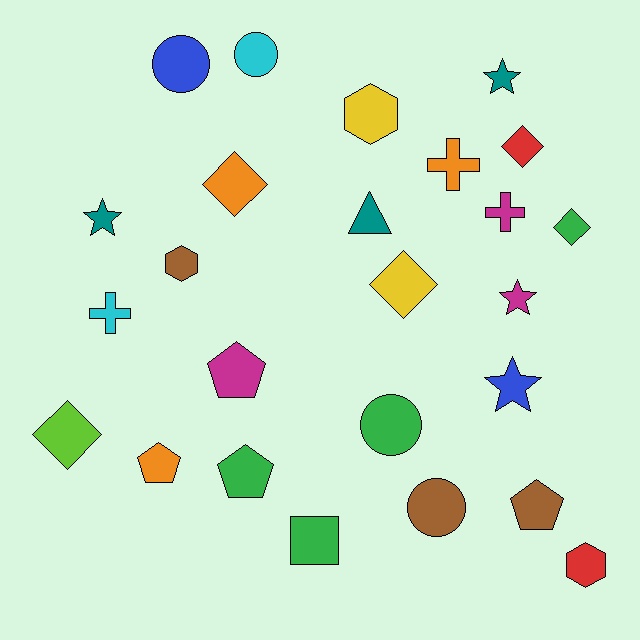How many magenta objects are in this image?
There are 3 magenta objects.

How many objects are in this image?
There are 25 objects.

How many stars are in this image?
There are 4 stars.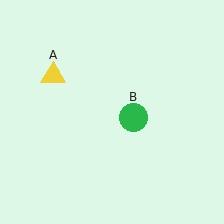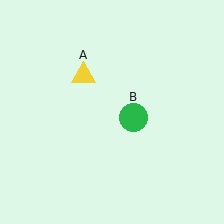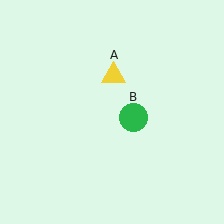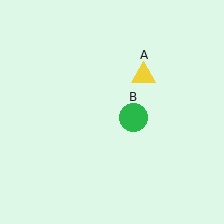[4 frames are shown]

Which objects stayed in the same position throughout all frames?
Green circle (object B) remained stationary.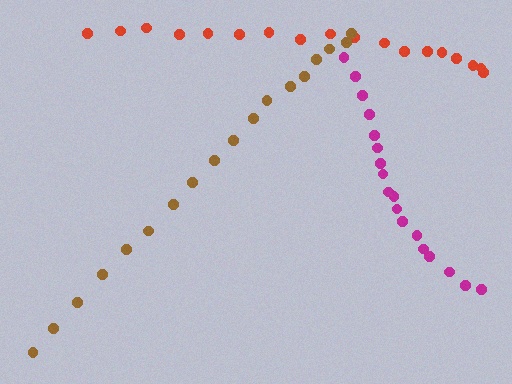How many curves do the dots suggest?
There are 3 distinct paths.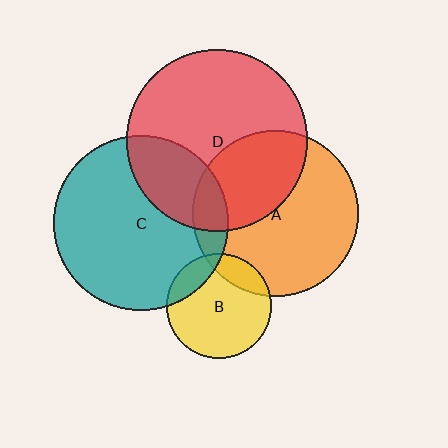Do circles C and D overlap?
Yes.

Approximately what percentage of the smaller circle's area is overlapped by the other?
Approximately 25%.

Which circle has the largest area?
Circle D (red).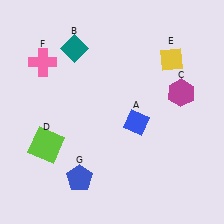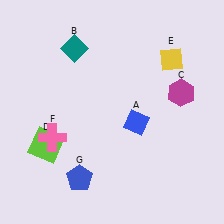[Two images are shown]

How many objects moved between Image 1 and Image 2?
1 object moved between the two images.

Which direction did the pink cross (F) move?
The pink cross (F) moved down.